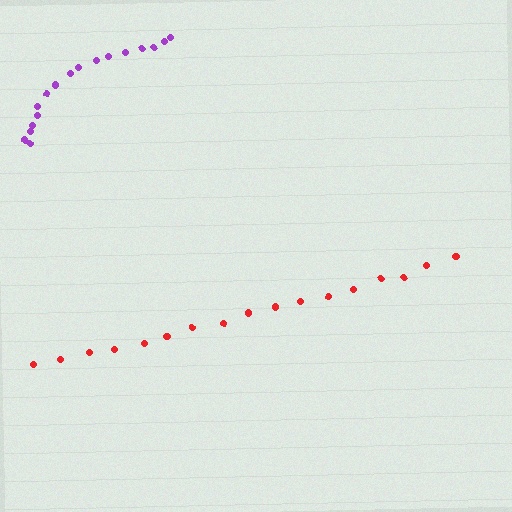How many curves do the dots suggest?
There are 2 distinct paths.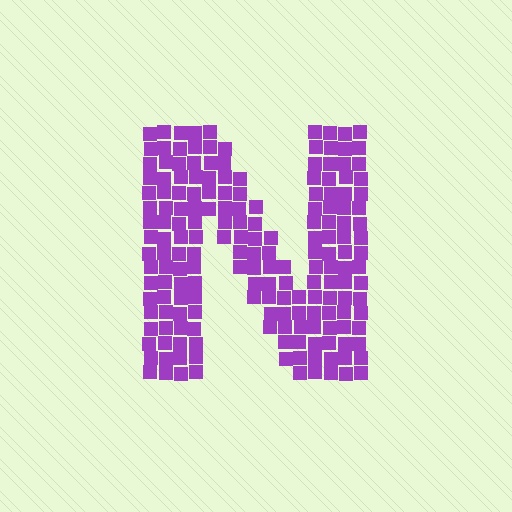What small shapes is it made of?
It is made of small squares.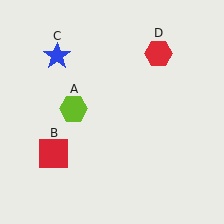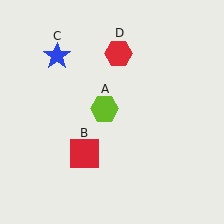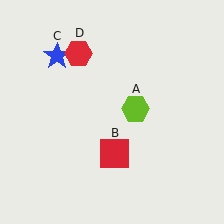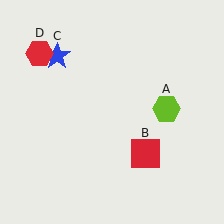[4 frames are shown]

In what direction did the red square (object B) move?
The red square (object B) moved right.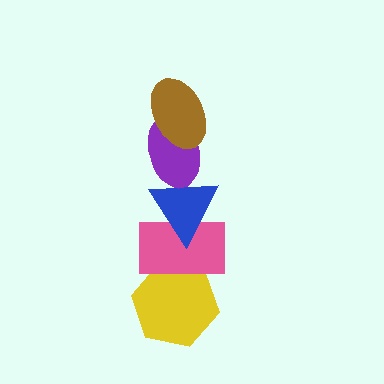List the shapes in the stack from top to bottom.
From top to bottom: the brown ellipse, the purple ellipse, the blue triangle, the pink rectangle, the yellow hexagon.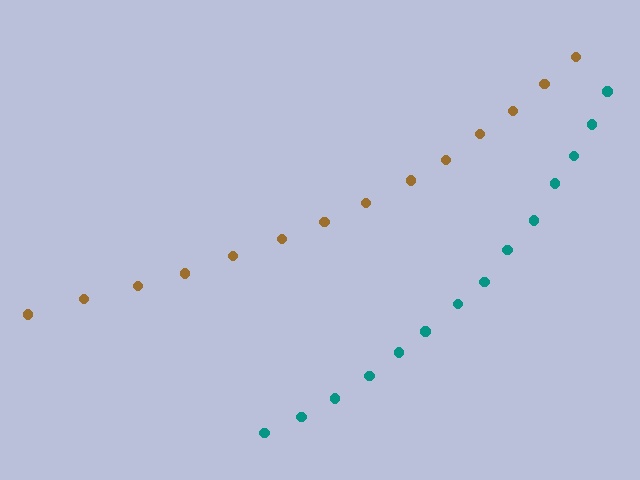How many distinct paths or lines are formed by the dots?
There are 2 distinct paths.